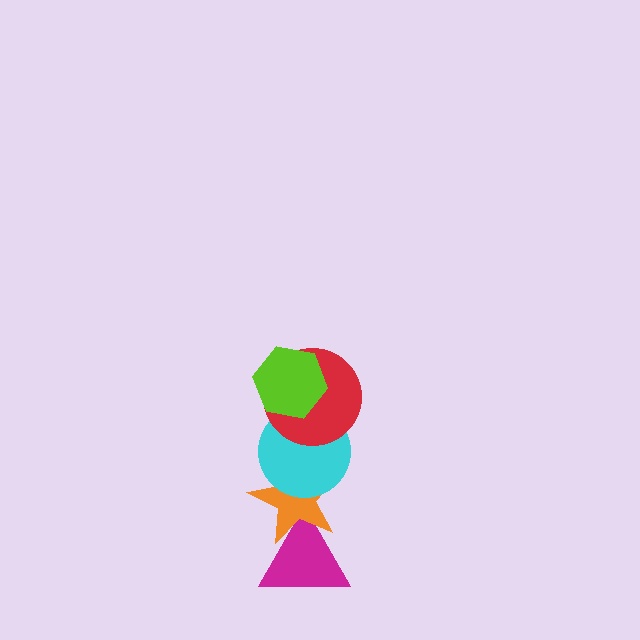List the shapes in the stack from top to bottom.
From top to bottom: the lime hexagon, the red circle, the cyan circle, the orange star, the magenta triangle.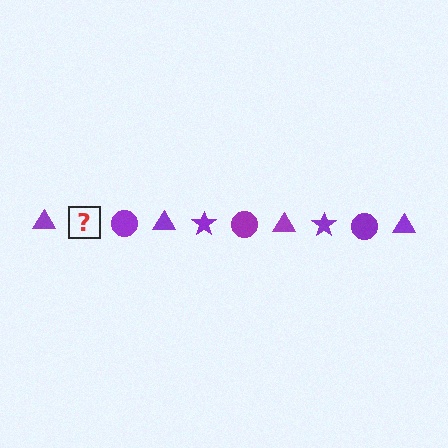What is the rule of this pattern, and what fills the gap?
The rule is that the pattern cycles through triangle, star, circle shapes in purple. The gap should be filled with a purple star.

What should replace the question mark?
The question mark should be replaced with a purple star.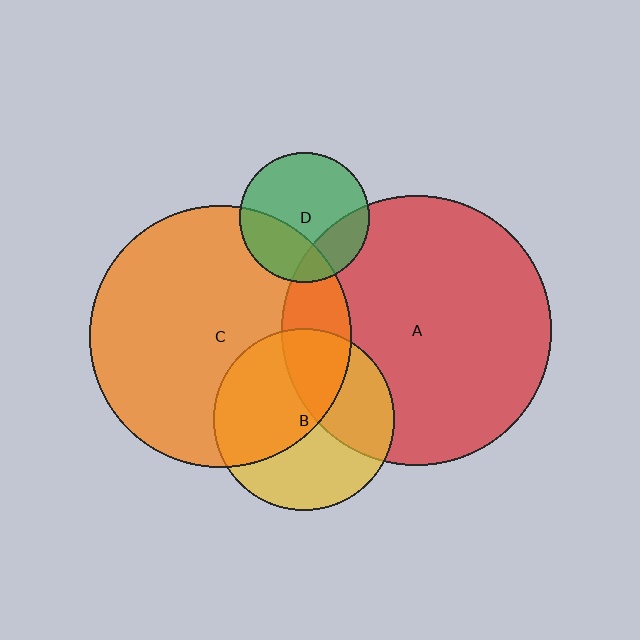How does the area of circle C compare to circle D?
Approximately 4.0 times.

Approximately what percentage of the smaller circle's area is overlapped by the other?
Approximately 35%.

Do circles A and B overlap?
Yes.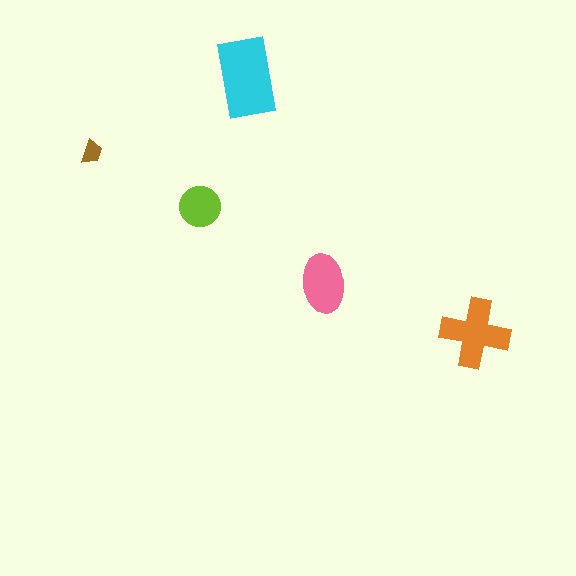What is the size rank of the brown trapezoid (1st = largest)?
5th.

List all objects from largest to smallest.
The cyan rectangle, the orange cross, the pink ellipse, the lime circle, the brown trapezoid.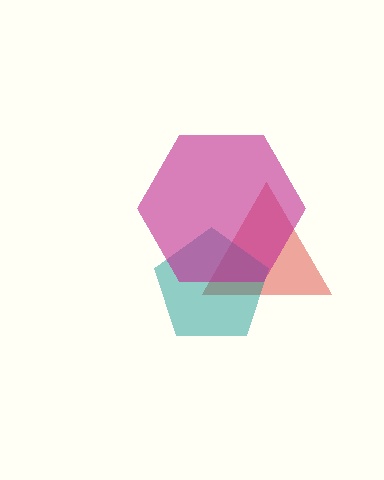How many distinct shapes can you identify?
There are 3 distinct shapes: a red triangle, a teal pentagon, a magenta hexagon.